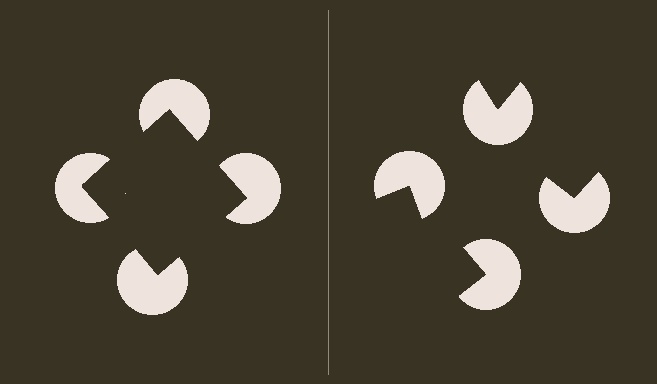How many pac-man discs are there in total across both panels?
8 — 4 on each side.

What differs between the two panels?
The pac-man discs are positioned identically on both sides; only the wedge orientations differ. On the left they align to a square; on the right they are misaligned.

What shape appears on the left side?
An illusory square.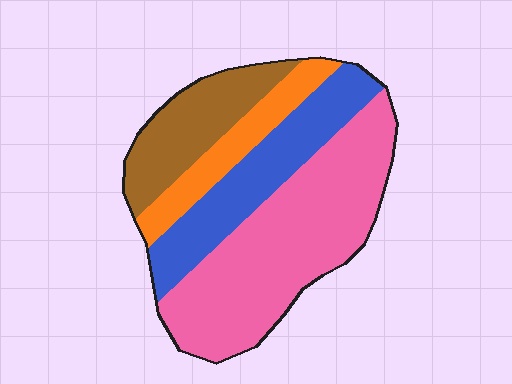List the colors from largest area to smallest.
From largest to smallest: pink, blue, brown, orange.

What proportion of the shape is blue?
Blue takes up about one quarter (1/4) of the shape.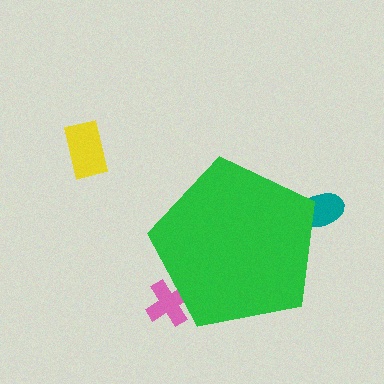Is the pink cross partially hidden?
Yes, the pink cross is partially hidden behind the green pentagon.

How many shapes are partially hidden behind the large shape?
2 shapes are partially hidden.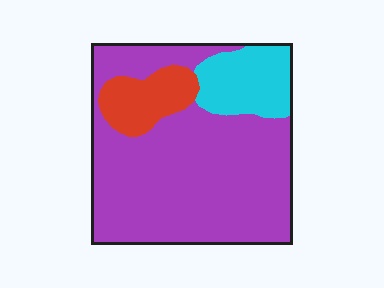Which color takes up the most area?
Purple, at roughly 75%.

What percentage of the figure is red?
Red covers roughly 10% of the figure.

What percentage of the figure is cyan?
Cyan takes up about one sixth (1/6) of the figure.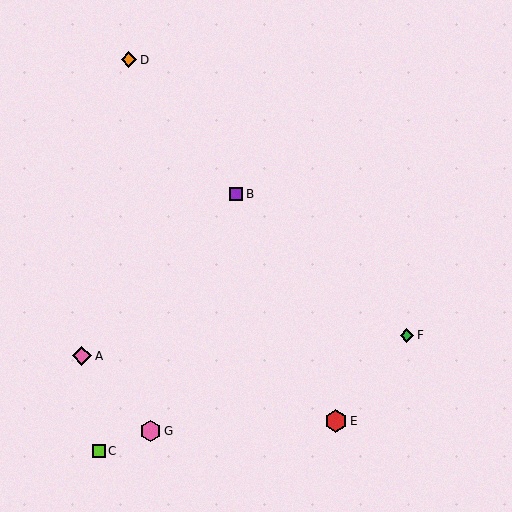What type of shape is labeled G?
Shape G is a pink hexagon.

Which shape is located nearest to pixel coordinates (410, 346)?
The green diamond (labeled F) at (407, 335) is nearest to that location.